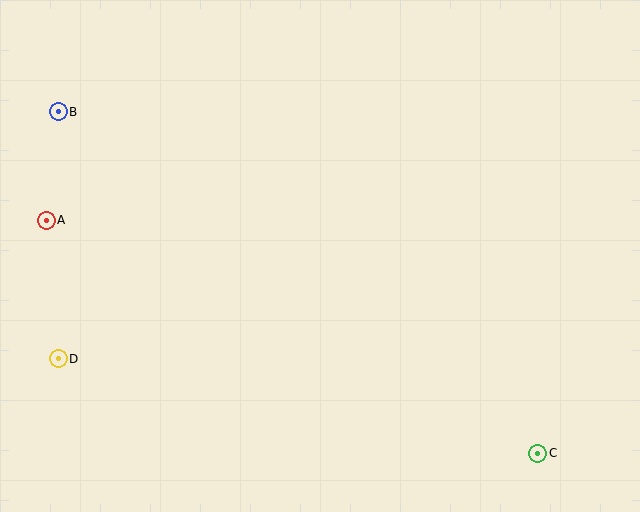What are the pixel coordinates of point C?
Point C is at (538, 453).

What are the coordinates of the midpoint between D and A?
The midpoint between D and A is at (52, 289).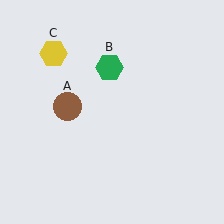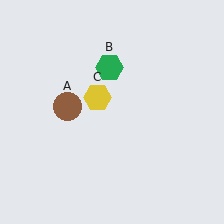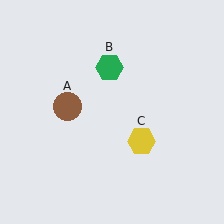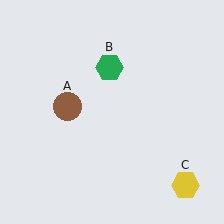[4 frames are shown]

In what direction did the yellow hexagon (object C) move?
The yellow hexagon (object C) moved down and to the right.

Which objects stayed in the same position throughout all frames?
Brown circle (object A) and green hexagon (object B) remained stationary.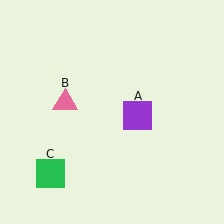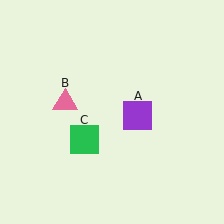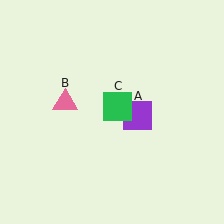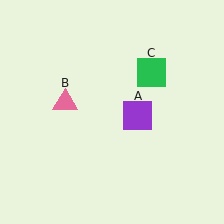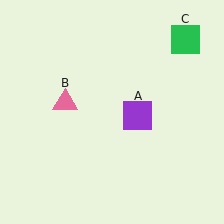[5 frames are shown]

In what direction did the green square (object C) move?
The green square (object C) moved up and to the right.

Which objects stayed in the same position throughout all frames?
Purple square (object A) and pink triangle (object B) remained stationary.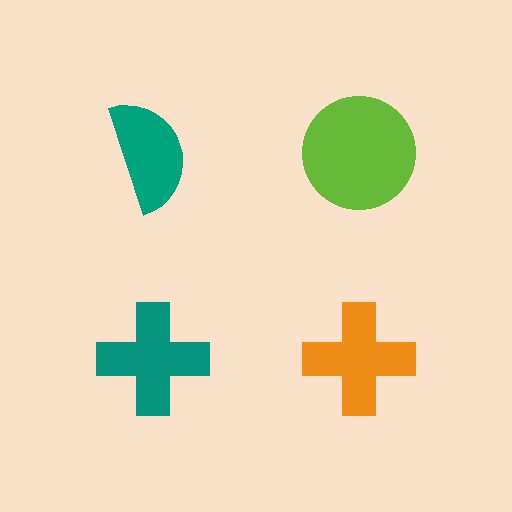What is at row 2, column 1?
A teal cross.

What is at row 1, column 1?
A teal semicircle.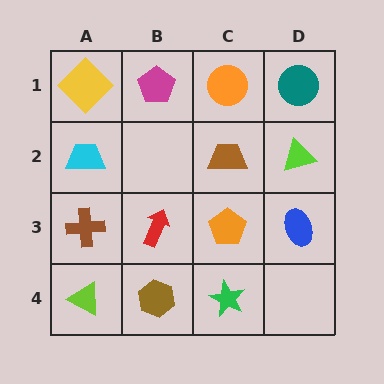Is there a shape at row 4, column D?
No, that cell is empty.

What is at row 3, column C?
An orange pentagon.